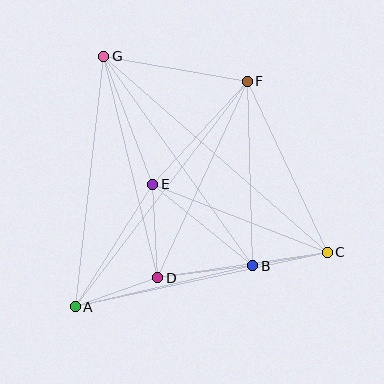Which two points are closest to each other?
Points B and C are closest to each other.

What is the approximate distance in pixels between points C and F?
The distance between C and F is approximately 189 pixels.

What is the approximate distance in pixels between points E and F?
The distance between E and F is approximately 140 pixels.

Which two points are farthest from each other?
Points C and G are farthest from each other.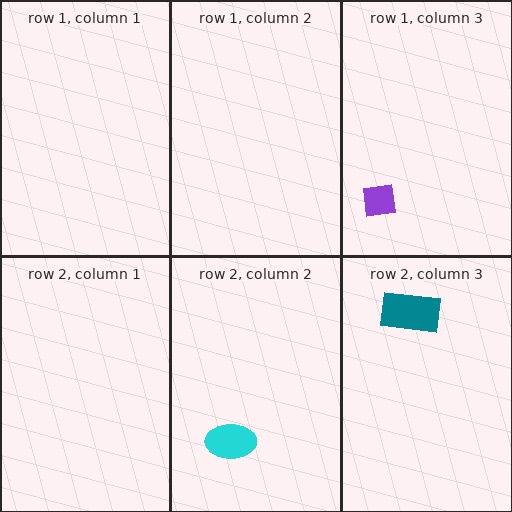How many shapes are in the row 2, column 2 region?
1.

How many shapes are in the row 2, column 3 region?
1.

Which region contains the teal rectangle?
The row 2, column 3 region.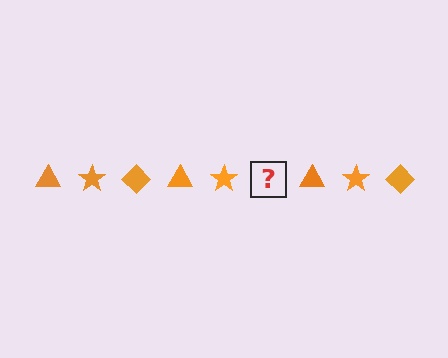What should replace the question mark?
The question mark should be replaced with an orange diamond.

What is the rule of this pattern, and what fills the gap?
The rule is that the pattern cycles through triangle, star, diamond shapes in orange. The gap should be filled with an orange diamond.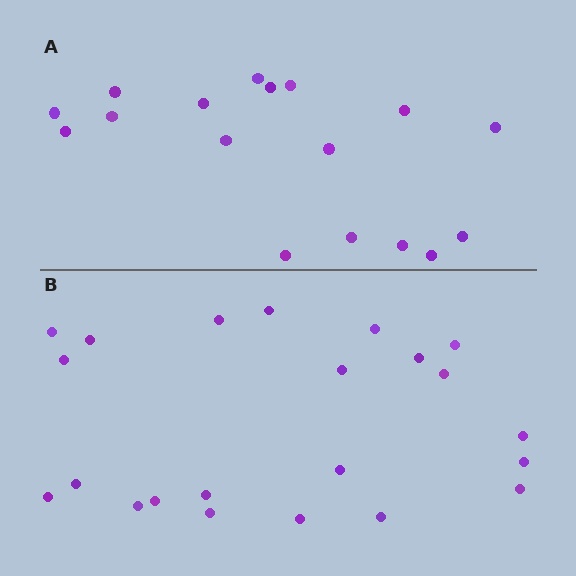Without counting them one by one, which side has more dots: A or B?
Region B (the bottom region) has more dots.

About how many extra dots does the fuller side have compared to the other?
Region B has about 5 more dots than region A.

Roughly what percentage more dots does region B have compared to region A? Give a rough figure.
About 30% more.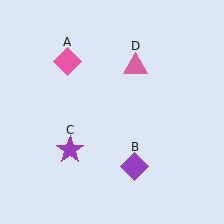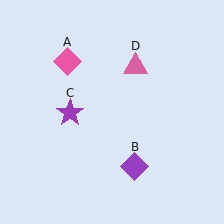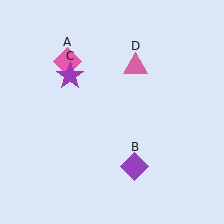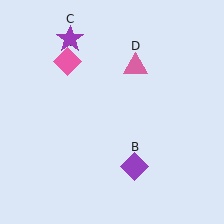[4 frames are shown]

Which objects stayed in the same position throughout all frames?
Pink diamond (object A) and purple diamond (object B) and pink triangle (object D) remained stationary.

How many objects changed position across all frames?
1 object changed position: purple star (object C).